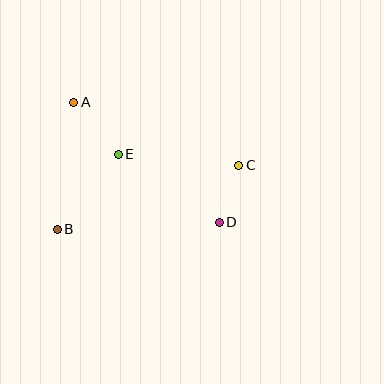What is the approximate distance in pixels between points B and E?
The distance between B and E is approximately 97 pixels.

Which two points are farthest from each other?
Points B and C are farthest from each other.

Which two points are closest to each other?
Points C and D are closest to each other.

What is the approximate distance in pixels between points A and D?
The distance between A and D is approximately 188 pixels.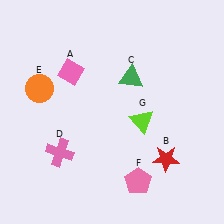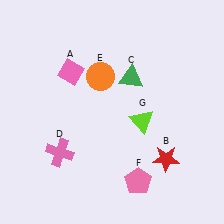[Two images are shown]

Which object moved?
The orange circle (E) moved right.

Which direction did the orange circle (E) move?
The orange circle (E) moved right.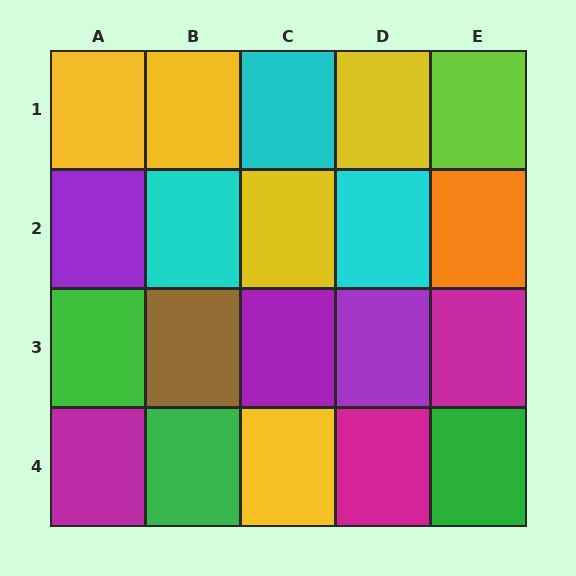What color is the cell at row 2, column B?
Cyan.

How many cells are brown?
1 cell is brown.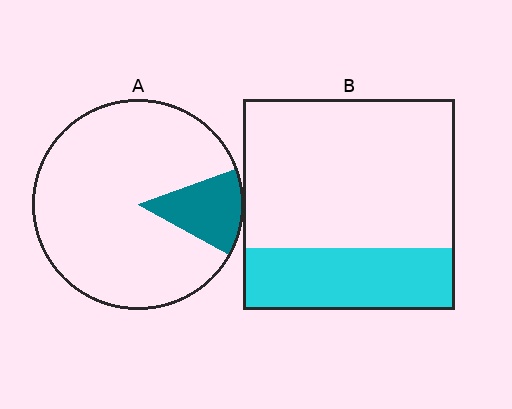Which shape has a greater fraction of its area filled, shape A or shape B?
Shape B.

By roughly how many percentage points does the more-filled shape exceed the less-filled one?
By roughly 15 percentage points (B over A).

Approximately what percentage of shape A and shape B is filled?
A is approximately 15% and B is approximately 30%.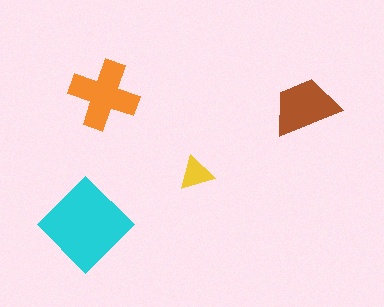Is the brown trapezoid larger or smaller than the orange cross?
Smaller.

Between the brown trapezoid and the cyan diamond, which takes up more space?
The cyan diamond.